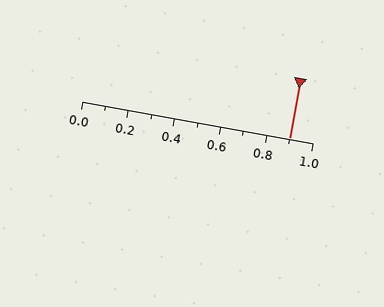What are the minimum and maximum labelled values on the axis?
The axis runs from 0.0 to 1.0.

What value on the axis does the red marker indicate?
The marker indicates approximately 0.9.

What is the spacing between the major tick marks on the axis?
The major ticks are spaced 0.2 apart.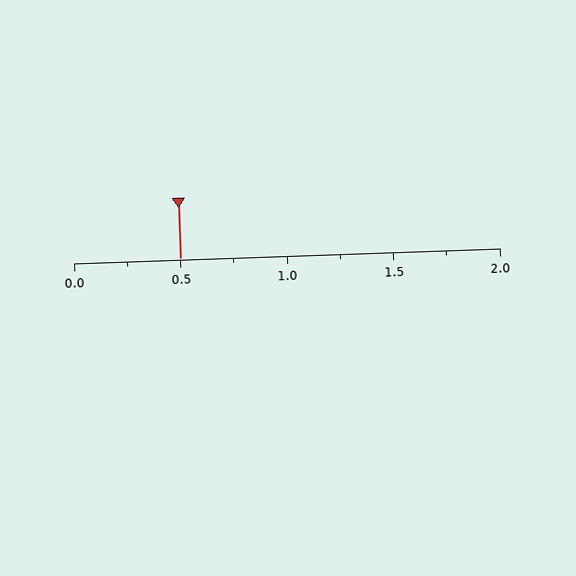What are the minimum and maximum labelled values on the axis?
The axis runs from 0.0 to 2.0.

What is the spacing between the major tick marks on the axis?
The major ticks are spaced 0.5 apart.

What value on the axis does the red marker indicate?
The marker indicates approximately 0.5.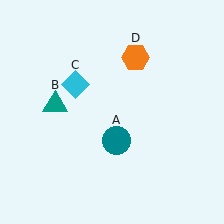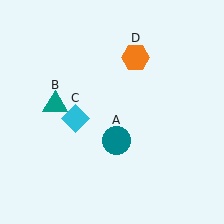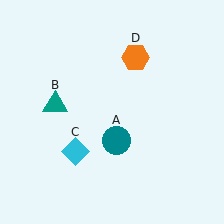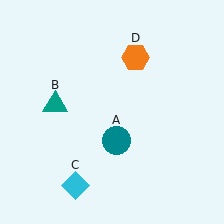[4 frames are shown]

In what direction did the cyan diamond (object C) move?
The cyan diamond (object C) moved down.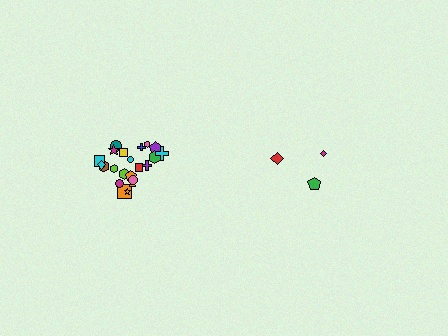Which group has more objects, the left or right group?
The left group.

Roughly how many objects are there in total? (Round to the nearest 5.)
Roughly 25 objects in total.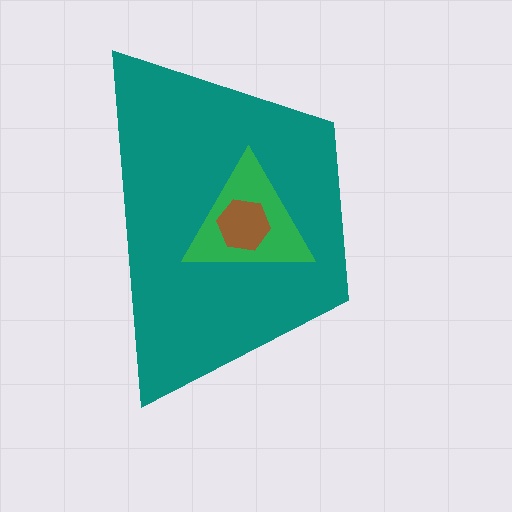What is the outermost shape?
The teal trapezoid.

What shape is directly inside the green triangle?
The brown hexagon.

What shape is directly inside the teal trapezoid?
The green triangle.